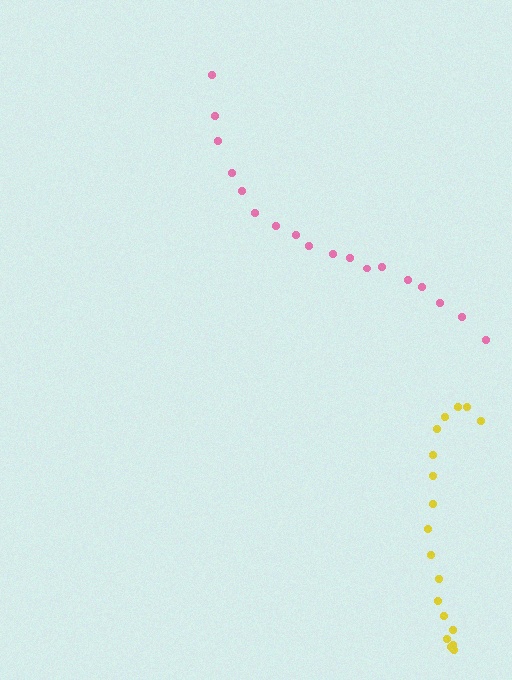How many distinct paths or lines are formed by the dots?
There are 2 distinct paths.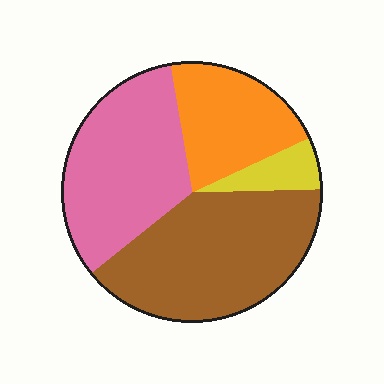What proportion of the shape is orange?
Orange takes up less than a quarter of the shape.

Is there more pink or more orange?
Pink.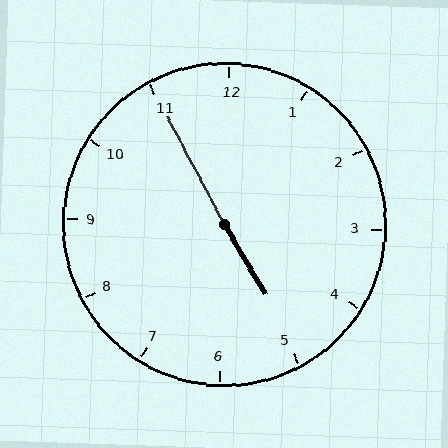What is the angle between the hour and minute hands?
Approximately 178 degrees.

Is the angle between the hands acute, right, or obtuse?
It is obtuse.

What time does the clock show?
4:55.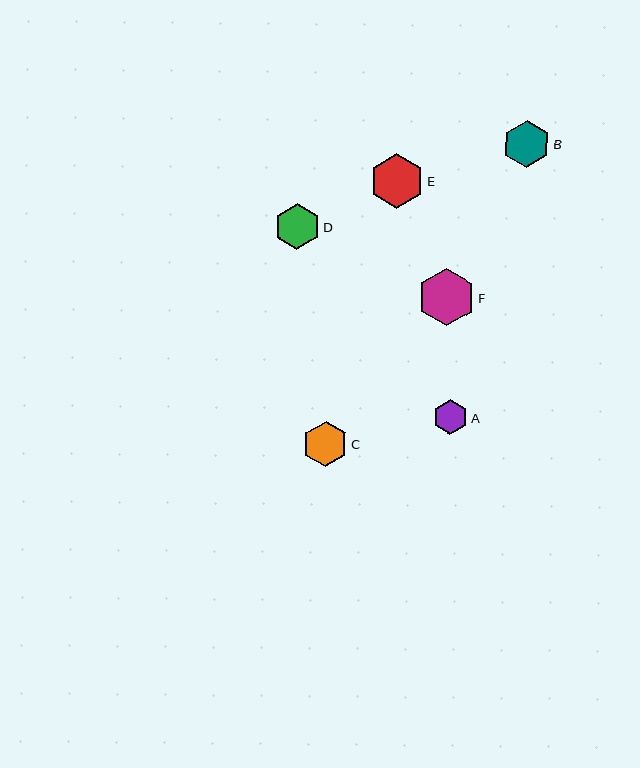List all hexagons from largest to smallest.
From largest to smallest: F, E, B, D, C, A.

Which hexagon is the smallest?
Hexagon A is the smallest with a size of approximately 35 pixels.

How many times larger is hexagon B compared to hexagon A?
Hexagon B is approximately 1.4 times the size of hexagon A.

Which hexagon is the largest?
Hexagon F is the largest with a size of approximately 57 pixels.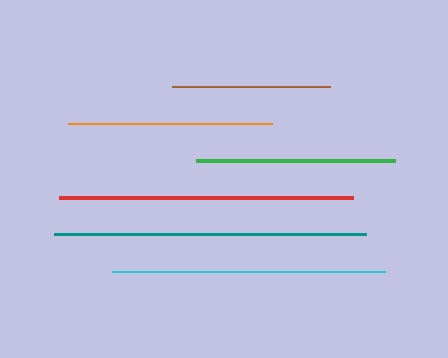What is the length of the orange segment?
The orange segment is approximately 205 pixels long.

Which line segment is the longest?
The teal line is the longest at approximately 312 pixels.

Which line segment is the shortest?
The brown line is the shortest at approximately 158 pixels.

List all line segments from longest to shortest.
From longest to shortest: teal, red, cyan, orange, green, brown.